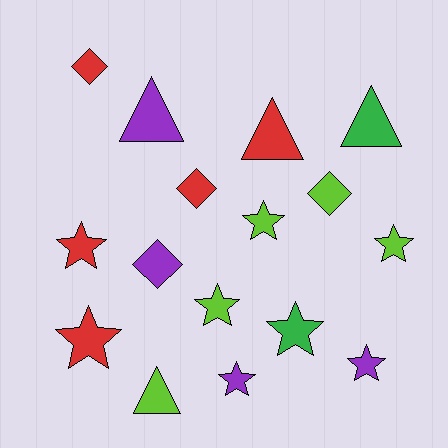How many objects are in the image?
There are 16 objects.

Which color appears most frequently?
Red, with 5 objects.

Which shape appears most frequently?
Star, with 8 objects.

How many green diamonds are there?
There are no green diamonds.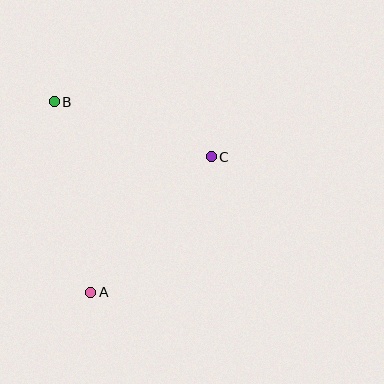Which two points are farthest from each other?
Points A and B are farthest from each other.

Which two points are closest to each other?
Points B and C are closest to each other.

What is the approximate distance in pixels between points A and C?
The distance between A and C is approximately 182 pixels.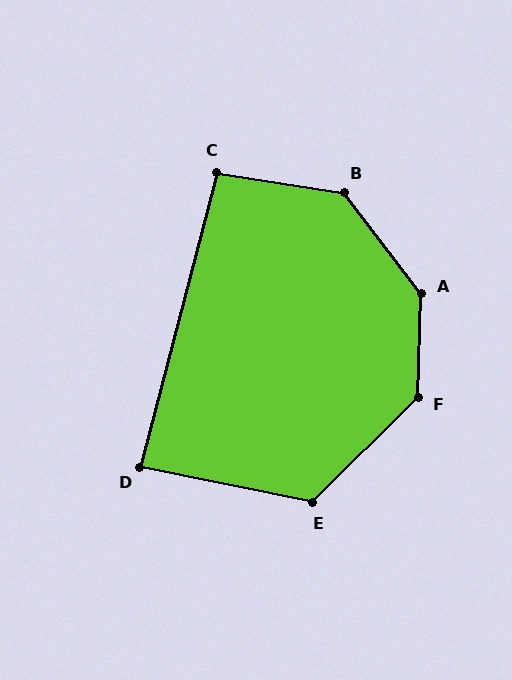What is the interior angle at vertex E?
Approximately 124 degrees (obtuse).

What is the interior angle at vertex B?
Approximately 136 degrees (obtuse).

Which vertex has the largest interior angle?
A, at approximately 141 degrees.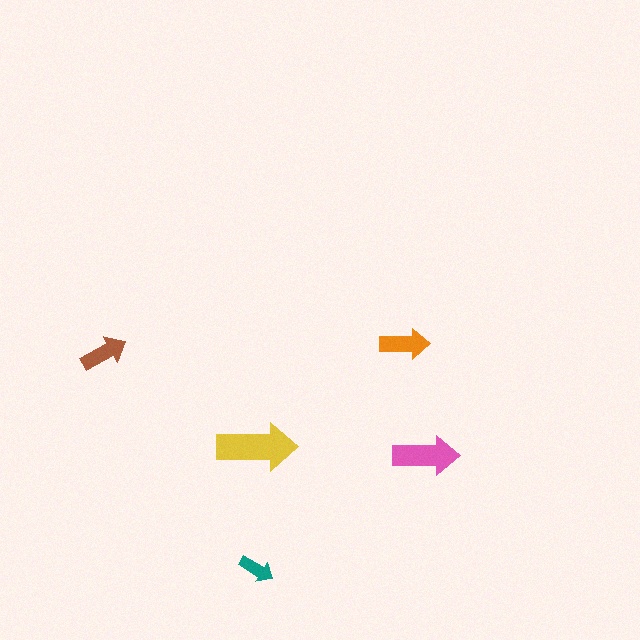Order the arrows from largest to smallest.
the yellow one, the pink one, the orange one, the brown one, the teal one.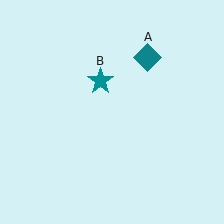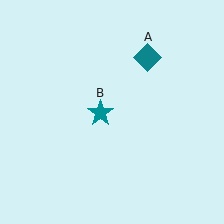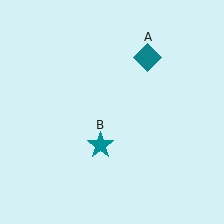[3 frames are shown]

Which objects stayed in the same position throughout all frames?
Teal diamond (object A) remained stationary.